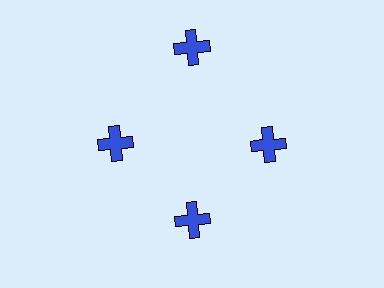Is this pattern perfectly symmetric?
No. The 4 blue crosses are arranged in a ring, but one element near the 12 o'clock position is pushed outward from the center, breaking the 4-fold rotational symmetry.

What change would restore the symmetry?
The symmetry would be restored by moving it inward, back onto the ring so that all 4 crosses sit at equal angles and equal distance from the center.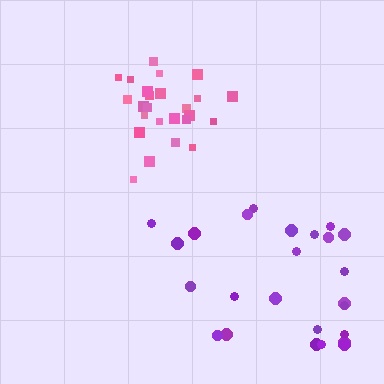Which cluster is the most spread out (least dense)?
Purple.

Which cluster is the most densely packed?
Pink.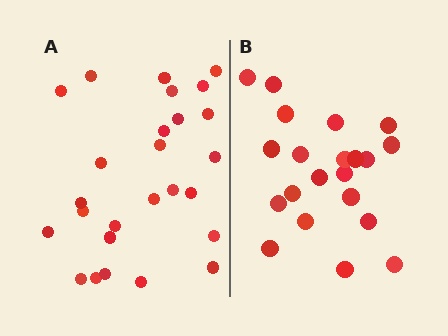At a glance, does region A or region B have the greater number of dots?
Region A (the left region) has more dots.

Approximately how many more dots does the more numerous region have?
Region A has about 5 more dots than region B.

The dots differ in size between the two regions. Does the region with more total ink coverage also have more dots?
No. Region B has more total ink coverage because its dots are larger, but region A actually contains more individual dots. Total area can be misleading — the number of items is what matters here.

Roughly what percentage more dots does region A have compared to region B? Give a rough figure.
About 25% more.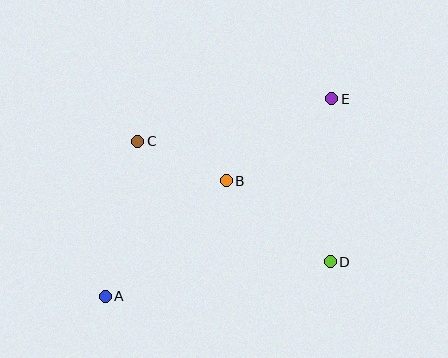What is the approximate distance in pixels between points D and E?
The distance between D and E is approximately 163 pixels.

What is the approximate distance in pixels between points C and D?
The distance between C and D is approximately 227 pixels.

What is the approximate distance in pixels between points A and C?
The distance between A and C is approximately 159 pixels.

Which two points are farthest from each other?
Points A and E are farthest from each other.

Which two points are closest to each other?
Points B and C are closest to each other.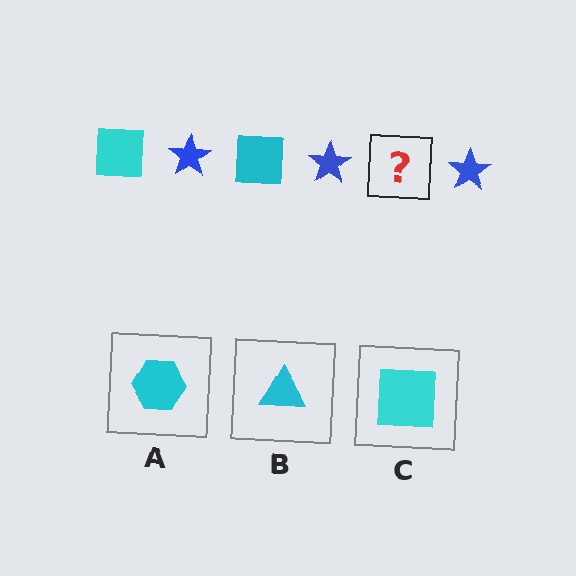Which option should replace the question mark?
Option C.